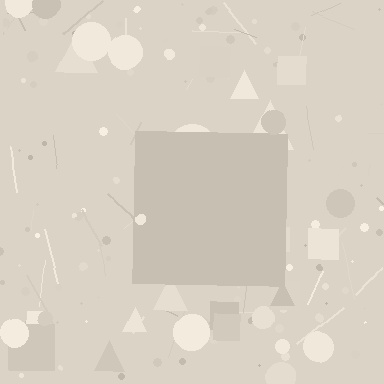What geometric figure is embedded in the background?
A square is embedded in the background.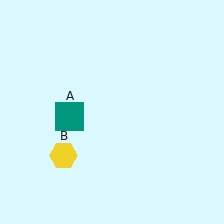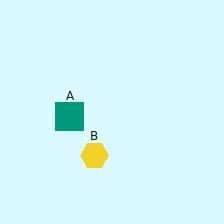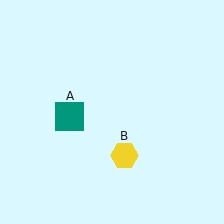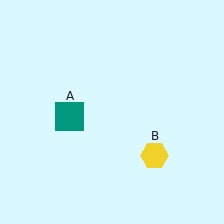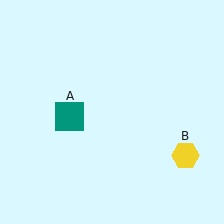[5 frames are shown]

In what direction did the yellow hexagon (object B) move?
The yellow hexagon (object B) moved right.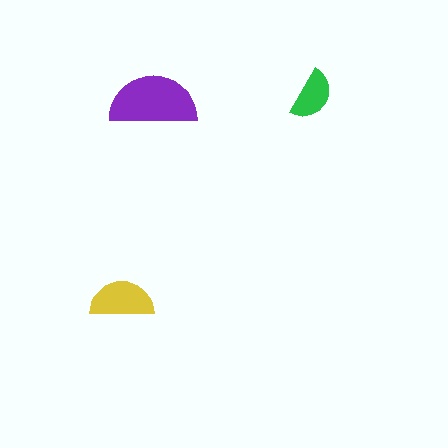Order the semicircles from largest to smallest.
the purple one, the yellow one, the green one.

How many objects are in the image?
There are 3 objects in the image.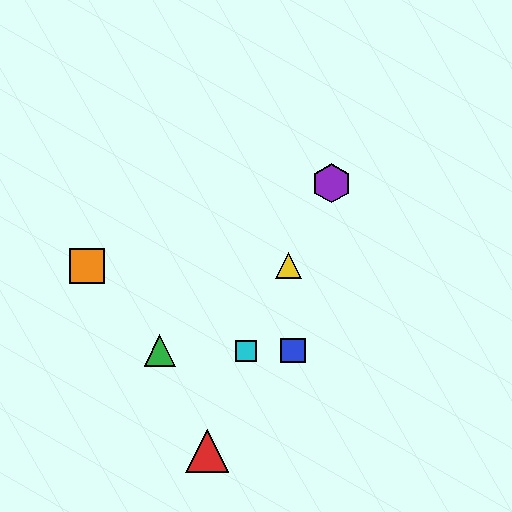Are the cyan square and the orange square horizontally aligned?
No, the cyan square is at y≈351 and the orange square is at y≈266.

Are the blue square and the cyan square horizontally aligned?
Yes, both are at y≈351.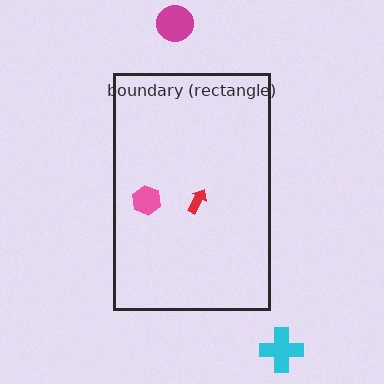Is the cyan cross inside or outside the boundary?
Outside.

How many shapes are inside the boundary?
2 inside, 2 outside.